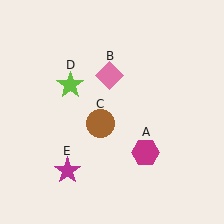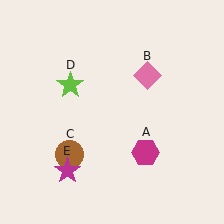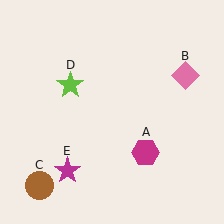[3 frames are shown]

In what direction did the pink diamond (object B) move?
The pink diamond (object B) moved right.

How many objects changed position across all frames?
2 objects changed position: pink diamond (object B), brown circle (object C).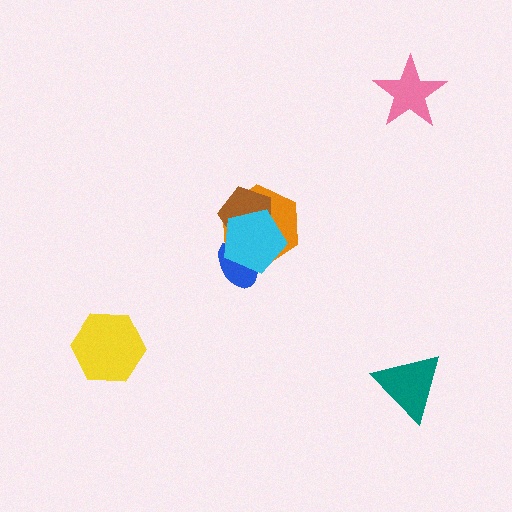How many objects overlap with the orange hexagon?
3 objects overlap with the orange hexagon.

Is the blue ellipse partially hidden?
Yes, it is partially covered by another shape.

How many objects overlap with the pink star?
0 objects overlap with the pink star.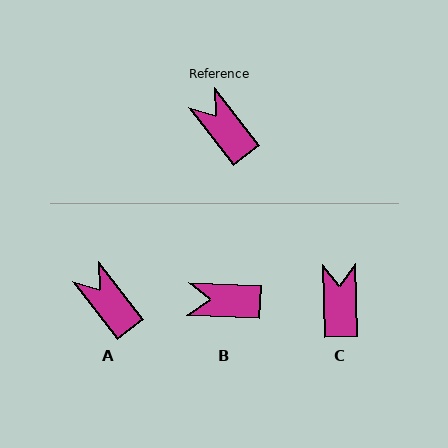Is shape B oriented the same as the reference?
No, it is off by about 50 degrees.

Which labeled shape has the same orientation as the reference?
A.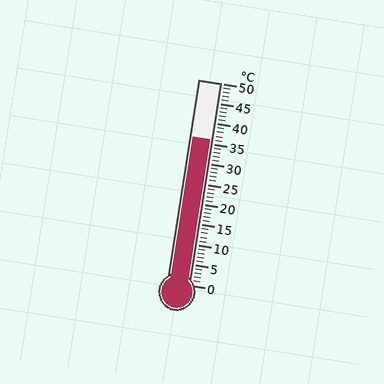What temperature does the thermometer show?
The thermometer shows approximately 36°C.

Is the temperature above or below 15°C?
The temperature is above 15°C.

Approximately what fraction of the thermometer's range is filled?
The thermometer is filled to approximately 70% of its range.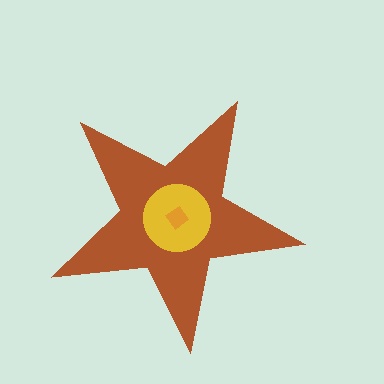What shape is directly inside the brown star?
The yellow circle.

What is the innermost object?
The orange diamond.